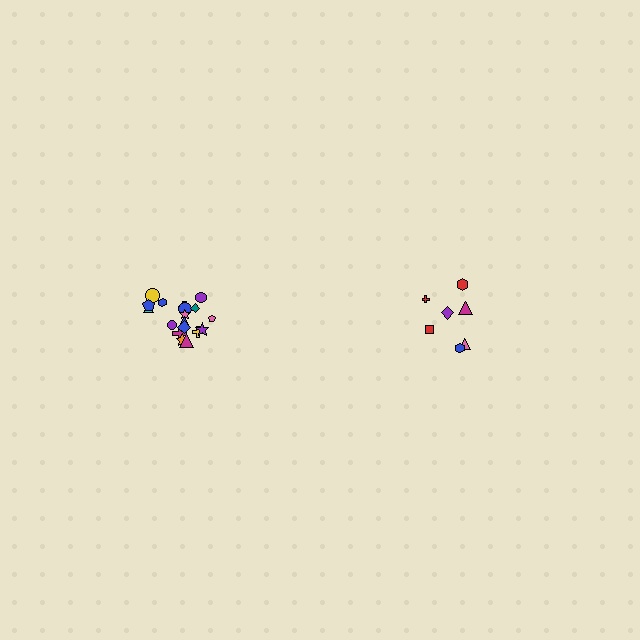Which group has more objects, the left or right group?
The left group.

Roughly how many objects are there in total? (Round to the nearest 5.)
Roughly 25 objects in total.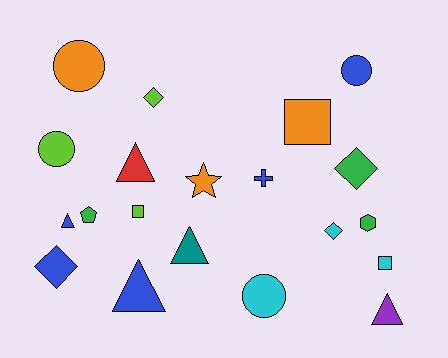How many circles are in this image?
There are 4 circles.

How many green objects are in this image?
There are 3 green objects.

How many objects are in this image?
There are 20 objects.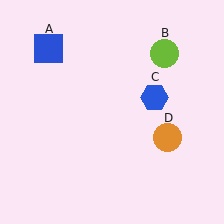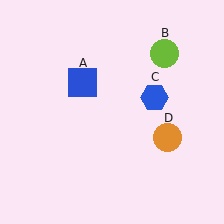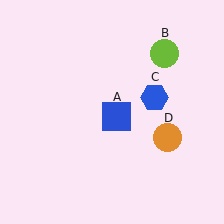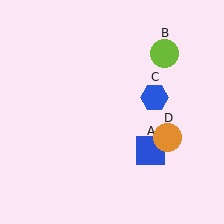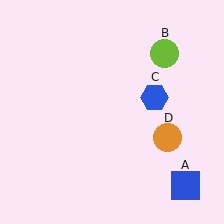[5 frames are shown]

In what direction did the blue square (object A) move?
The blue square (object A) moved down and to the right.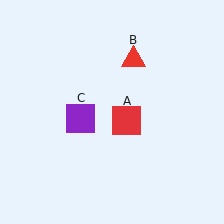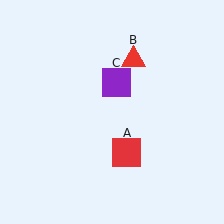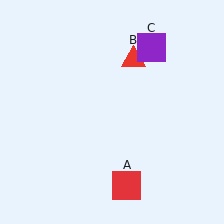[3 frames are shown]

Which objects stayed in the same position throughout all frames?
Red triangle (object B) remained stationary.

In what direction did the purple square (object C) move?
The purple square (object C) moved up and to the right.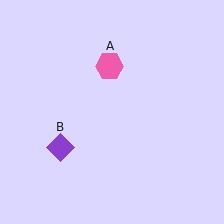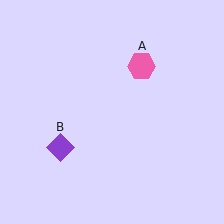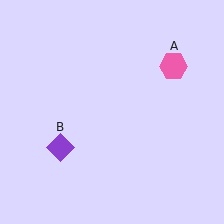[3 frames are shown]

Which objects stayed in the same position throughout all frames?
Purple diamond (object B) remained stationary.